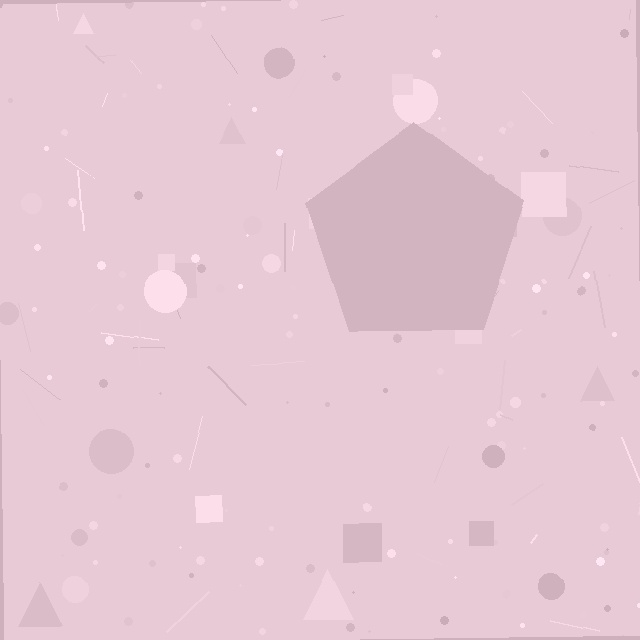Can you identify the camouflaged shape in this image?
The camouflaged shape is a pentagon.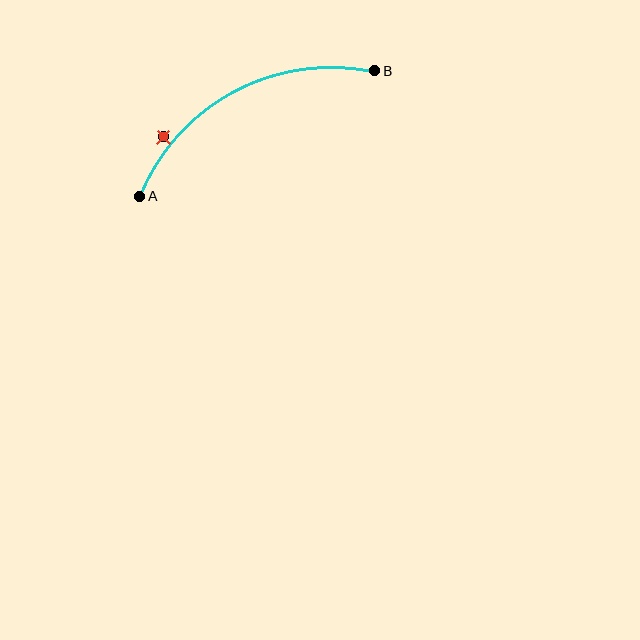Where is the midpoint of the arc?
The arc midpoint is the point on the curve farthest from the straight line joining A and B. It sits above that line.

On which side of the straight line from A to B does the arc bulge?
The arc bulges above the straight line connecting A and B.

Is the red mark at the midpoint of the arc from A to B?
No — the red mark does not lie on the arc at all. It sits slightly outside the curve.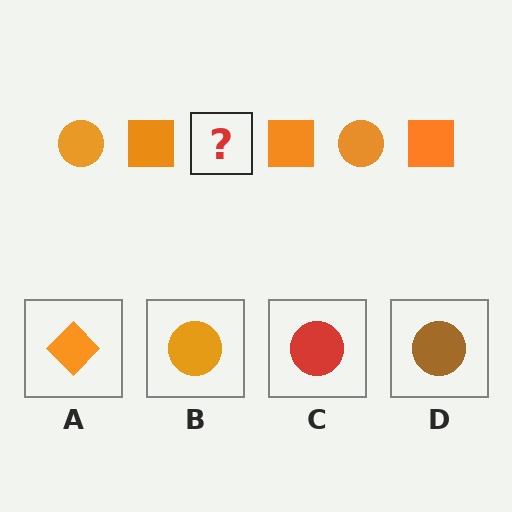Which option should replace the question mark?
Option B.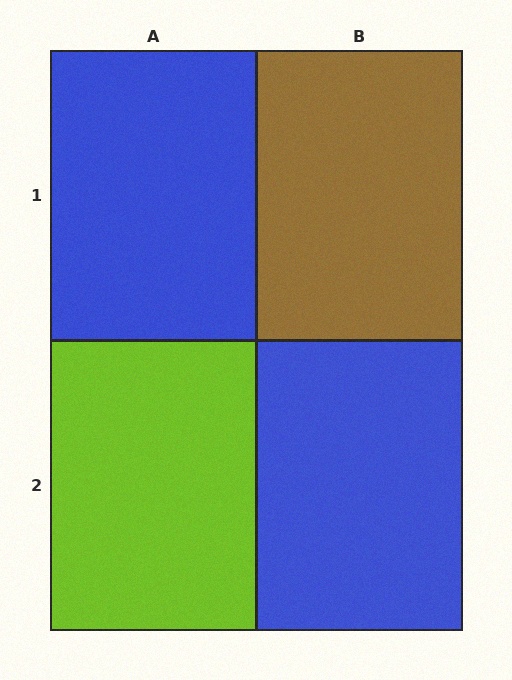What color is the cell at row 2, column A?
Lime.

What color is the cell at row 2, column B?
Blue.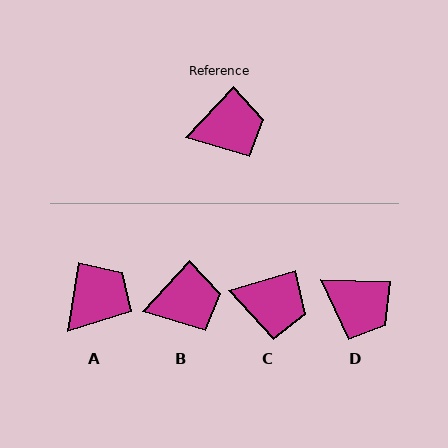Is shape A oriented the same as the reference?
No, it is off by about 34 degrees.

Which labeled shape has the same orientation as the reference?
B.